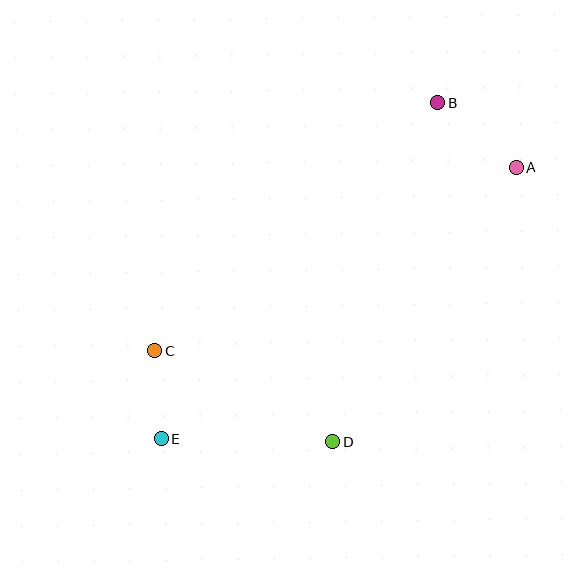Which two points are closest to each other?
Points C and E are closest to each other.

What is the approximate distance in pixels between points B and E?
The distance between B and E is approximately 435 pixels.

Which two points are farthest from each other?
Points A and E are farthest from each other.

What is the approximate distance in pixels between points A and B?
The distance between A and B is approximately 102 pixels.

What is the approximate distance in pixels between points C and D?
The distance between C and D is approximately 200 pixels.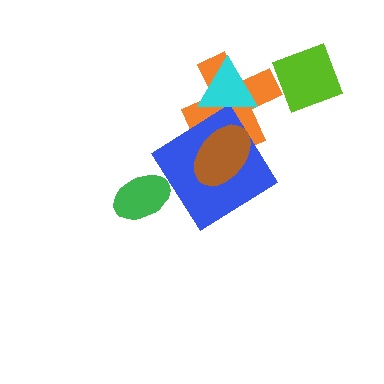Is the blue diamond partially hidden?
Yes, it is partially covered by another shape.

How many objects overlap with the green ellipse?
0 objects overlap with the green ellipse.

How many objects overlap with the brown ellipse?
2 objects overlap with the brown ellipse.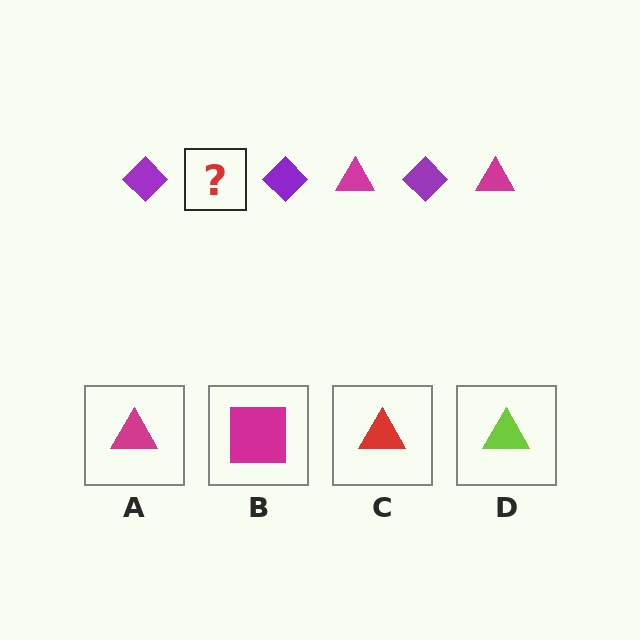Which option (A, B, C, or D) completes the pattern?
A.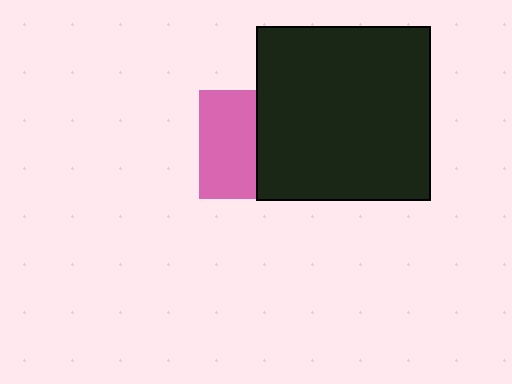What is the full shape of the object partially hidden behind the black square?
The partially hidden object is a pink square.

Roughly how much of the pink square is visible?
About half of it is visible (roughly 51%).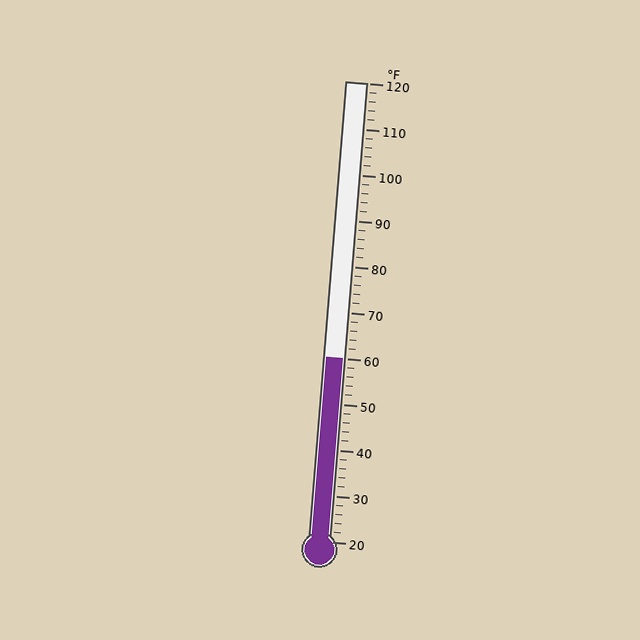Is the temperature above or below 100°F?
The temperature is below 100°F.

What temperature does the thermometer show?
The thermometer shows approximately 60°F.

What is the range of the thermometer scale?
The thermometer scale ranges from 20°F to 120°F.